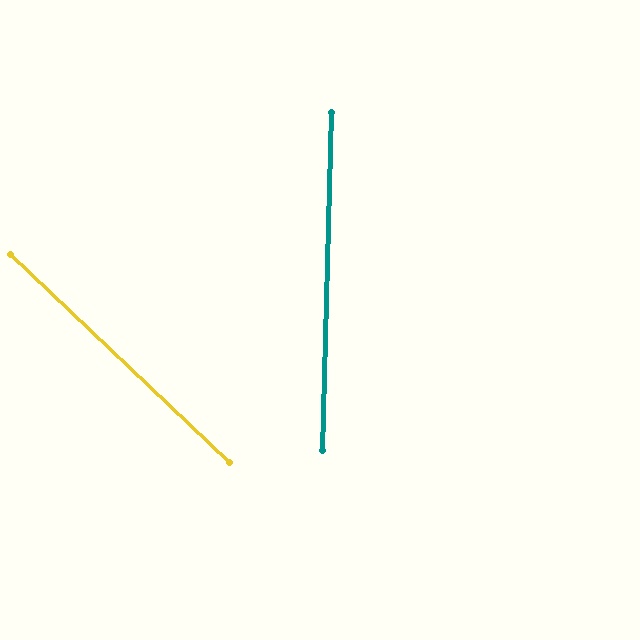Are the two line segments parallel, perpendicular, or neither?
Neither parallel nor perpendicular — they differ by about 48°.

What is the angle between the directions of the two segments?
Approximately 48 degrees.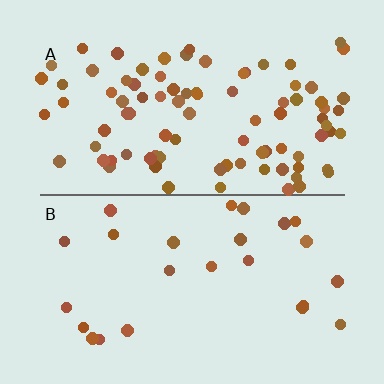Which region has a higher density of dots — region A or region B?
A (the top).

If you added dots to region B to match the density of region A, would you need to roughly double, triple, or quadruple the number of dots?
Approximately quadruple.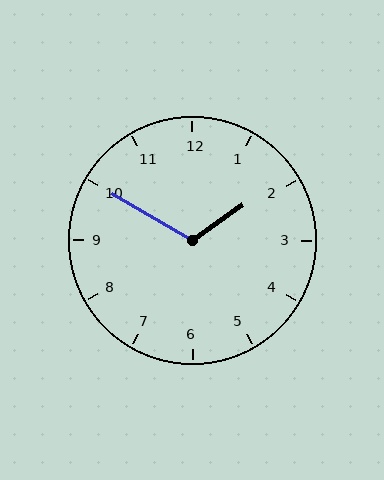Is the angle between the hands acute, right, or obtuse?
It is obtuse.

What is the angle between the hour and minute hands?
Approximately 115 degrees.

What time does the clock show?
1:50.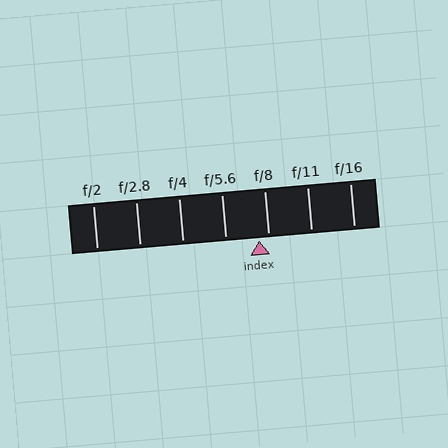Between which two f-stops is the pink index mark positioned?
The index mark is between f/5.6 and f/8.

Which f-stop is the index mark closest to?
The index mark is closest to f/8.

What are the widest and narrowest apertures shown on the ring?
The widest aperture shown is f/2 and the narrowest is f/16.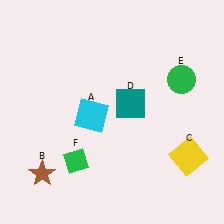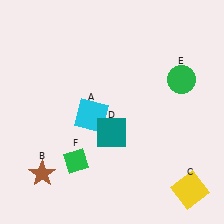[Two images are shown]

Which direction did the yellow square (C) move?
The yellow square (C) moved down.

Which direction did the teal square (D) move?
The teal square (D) moved down.